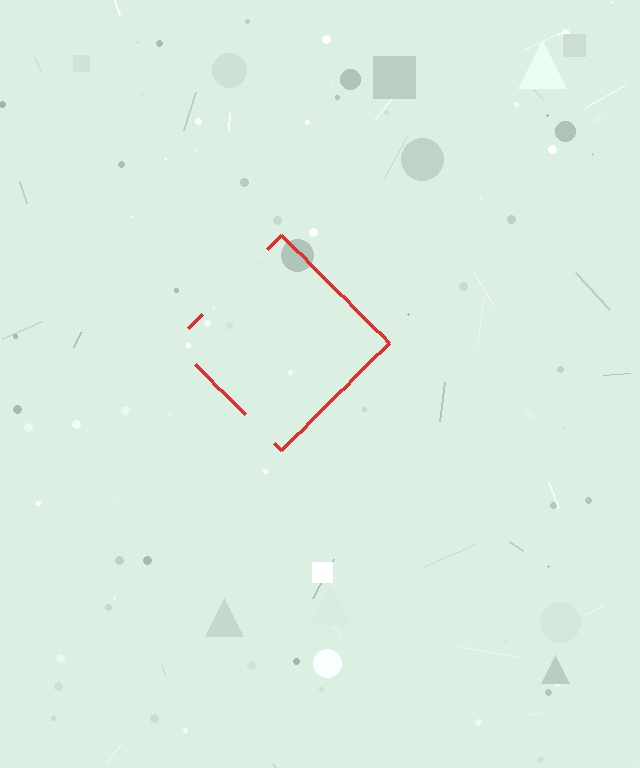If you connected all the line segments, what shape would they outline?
They would outline a diamond.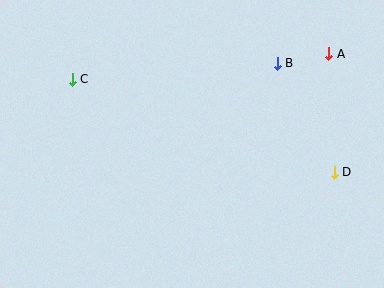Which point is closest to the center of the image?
Point B at (277, 63) is closest to the center.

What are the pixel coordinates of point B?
Point B is at (277, 63).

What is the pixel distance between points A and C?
The distance between A and C is 258 pixels.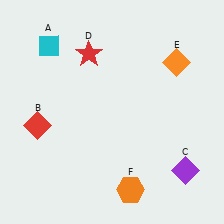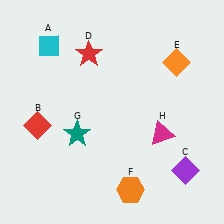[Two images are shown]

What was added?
A teal star (G), a magenta triangle (H) were added in Image 2.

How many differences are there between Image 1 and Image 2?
There are 2 differences between the two images.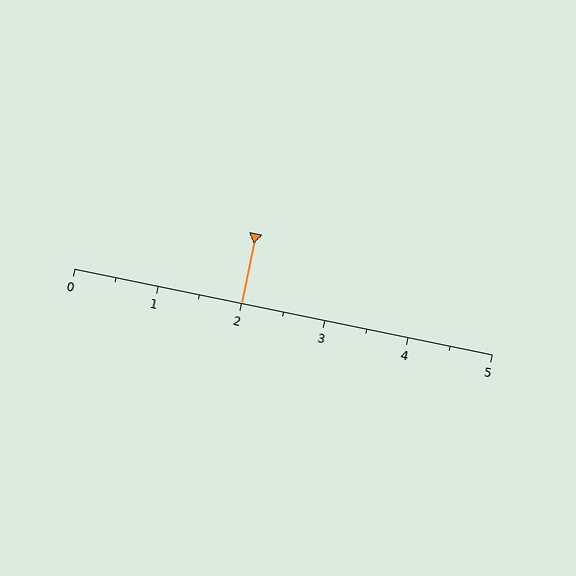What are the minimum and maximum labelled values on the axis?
The axis runs from 0 to 5.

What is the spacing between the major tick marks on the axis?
The major ticks are spaced 1 apart.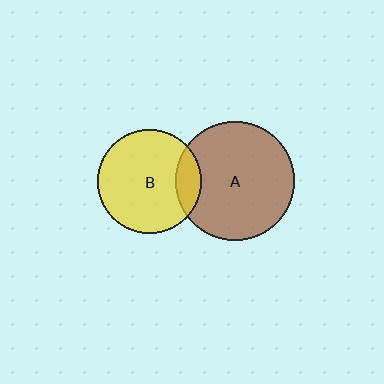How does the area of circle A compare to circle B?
Approximately 1.3 times.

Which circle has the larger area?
Circle A (brown).